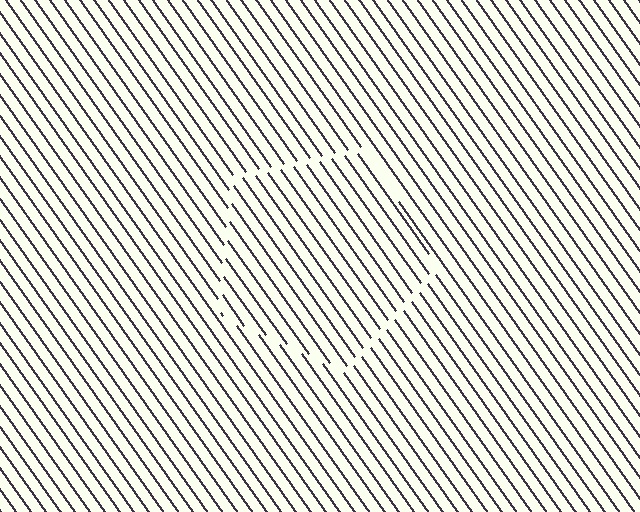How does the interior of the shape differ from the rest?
The interior of the shape contains the same grating, shifted by half a period — the contour is defined by the phase discontinuity where line-ends from the inner and outer gratings abut.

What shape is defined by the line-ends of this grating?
An illusory pentagon. The interior of the shape contains the same grating, shifted by half a period — the contour is defined by the phase discontinuity where line-ends from the inner and outer gratings abut.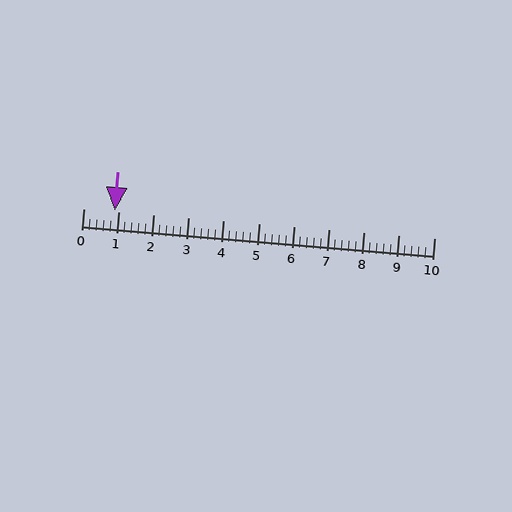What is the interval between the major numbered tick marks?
The major tick marks are spaced 1 units apart.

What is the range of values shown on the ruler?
The ruler shows values from 0 to 10.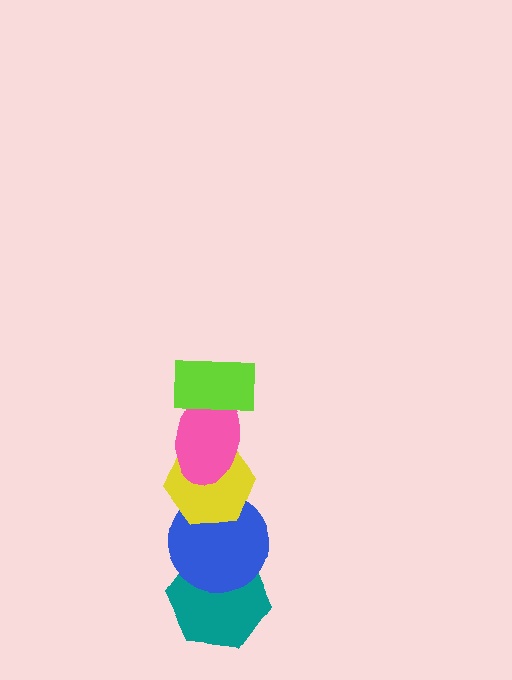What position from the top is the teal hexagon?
The teal hexagon is 5th from the top.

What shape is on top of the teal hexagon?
The blue circle is on top of the teal hexagon.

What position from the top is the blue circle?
The blue circle is 4th from the top.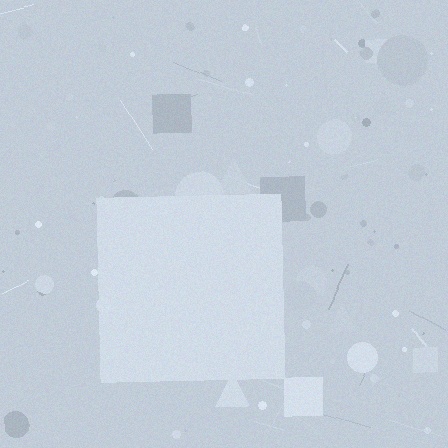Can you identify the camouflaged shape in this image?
The camouflaged shape is a square.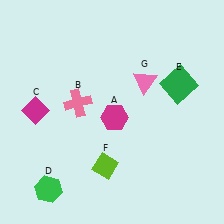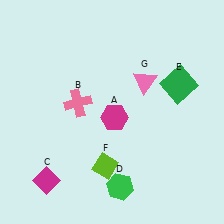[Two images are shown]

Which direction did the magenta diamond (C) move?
The magenta diamond (C) moved down.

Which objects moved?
The objects that moved are: the magenta diamond (C), the green hexagon (D).